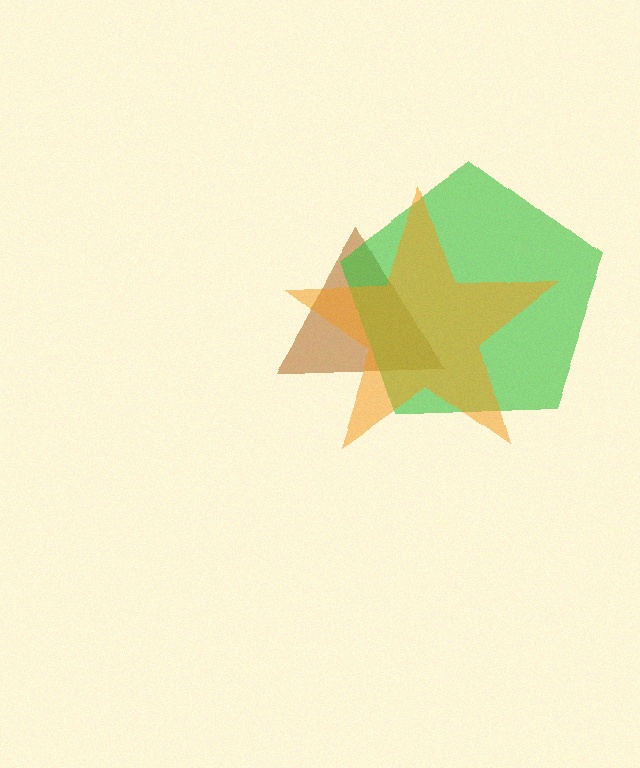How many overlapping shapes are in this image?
There are 3 overlapping shapes in the image.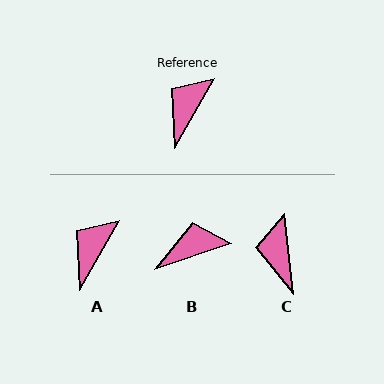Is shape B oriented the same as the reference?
No, it is off by about 41 degrees.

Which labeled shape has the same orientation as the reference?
A.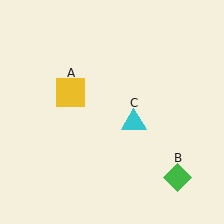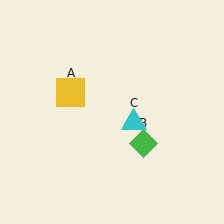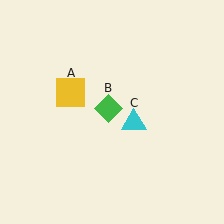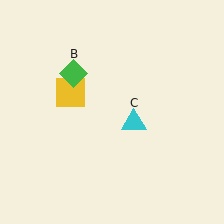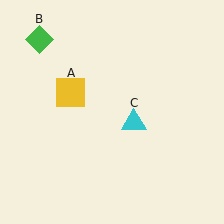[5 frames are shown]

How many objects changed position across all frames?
1 object changed position: green diamond (object B).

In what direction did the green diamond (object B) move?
The green diamond (object B) moved up and to the left.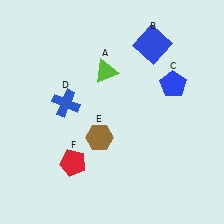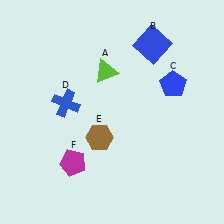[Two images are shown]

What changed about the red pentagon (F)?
In Image 1, F is red. In Image 2, it changed to magenta.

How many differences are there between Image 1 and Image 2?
There is 1 difference between the two images.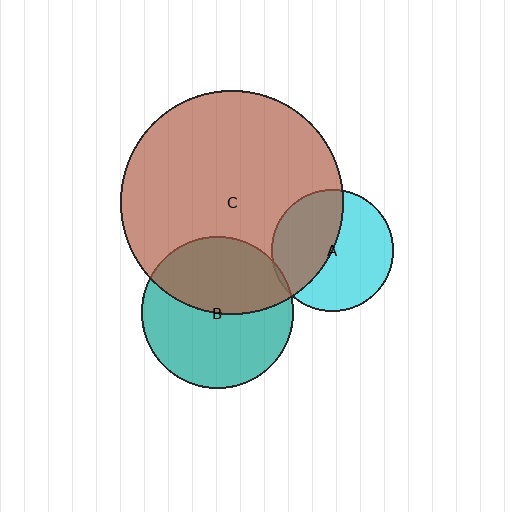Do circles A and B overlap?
Yes.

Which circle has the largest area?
Circle C (brown).